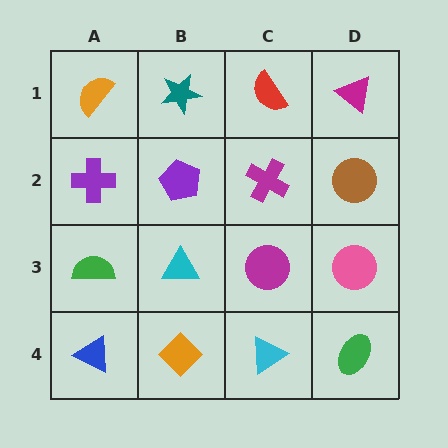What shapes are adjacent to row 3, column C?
A magenta cross (row 2, column C), a cyan triangle (row 4, column C), a cyan triangle (row 3, column B), a pink circle (row 3, column D).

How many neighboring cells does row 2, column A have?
3.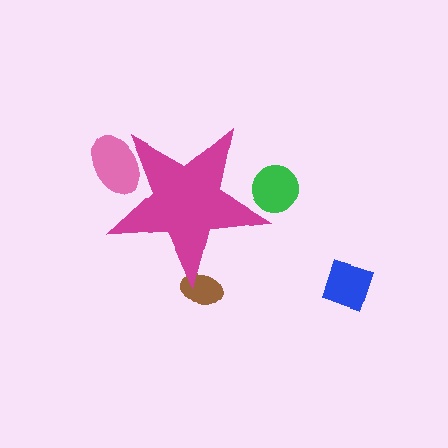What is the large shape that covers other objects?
A magenta star.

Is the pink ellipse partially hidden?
Yes, the pink ellipse is partially hidden behind the magenta star.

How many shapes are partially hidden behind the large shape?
3 shapes are partially hidden.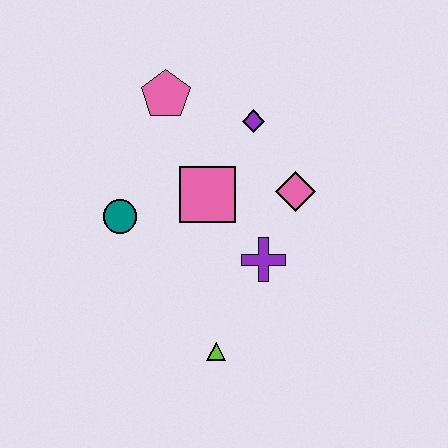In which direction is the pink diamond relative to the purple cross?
The pink diamond is above the purple cross.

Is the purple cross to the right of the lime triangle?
Yes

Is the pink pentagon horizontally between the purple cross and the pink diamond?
No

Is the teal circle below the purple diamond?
Yes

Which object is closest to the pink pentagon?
The purple diamond is closest to the pink pentagon.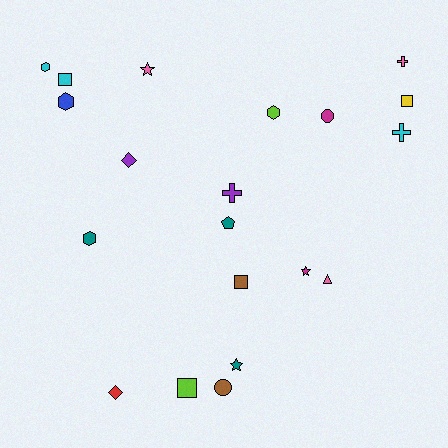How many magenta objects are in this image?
There are 2 magenta objects.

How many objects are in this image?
There are 20 objects.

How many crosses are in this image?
There are 3 crosses.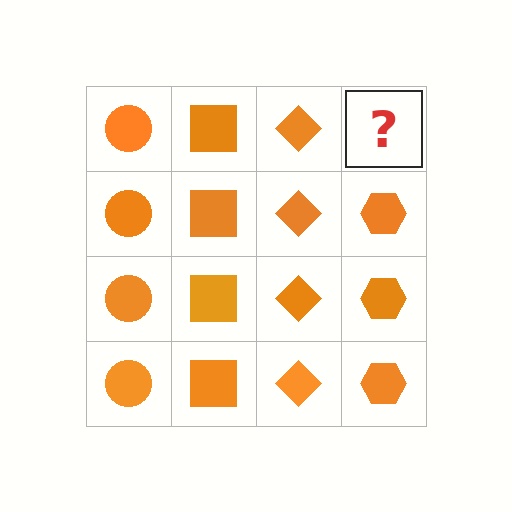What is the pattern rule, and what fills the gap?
The rule is that each column has a consistent shape. The gap should be filled with an orange hexagon.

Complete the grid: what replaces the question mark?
The question mark should be replaced with an orange hexagon.